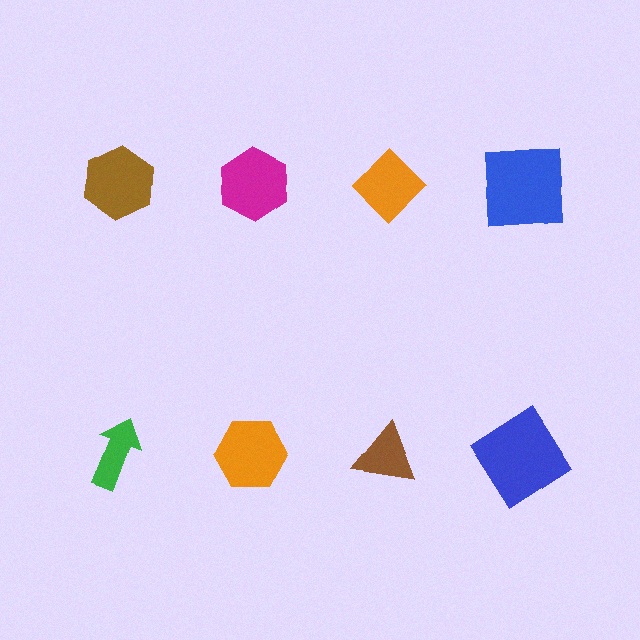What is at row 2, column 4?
A blue diamond.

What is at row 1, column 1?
A brown hexagon.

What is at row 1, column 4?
A blue square.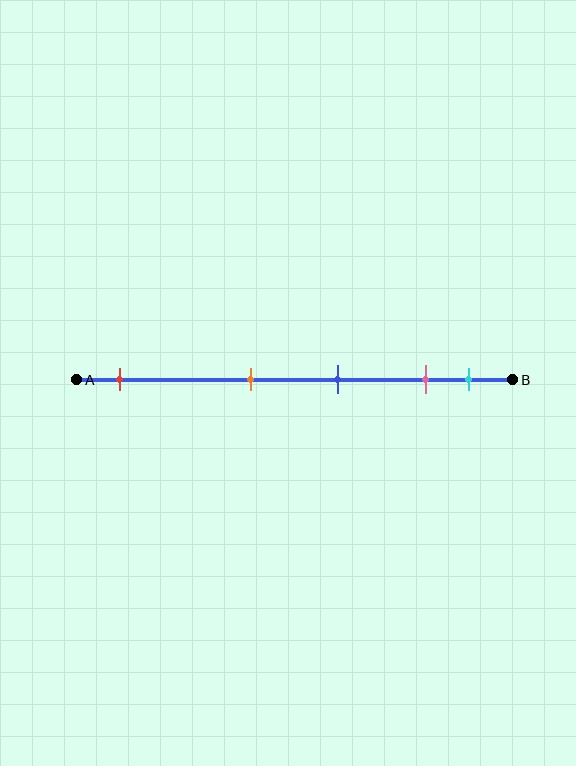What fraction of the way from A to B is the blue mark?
The blue mark is approximately 60% (0.6) of the way from A to B.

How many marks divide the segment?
There are 5 marks dividing the segment.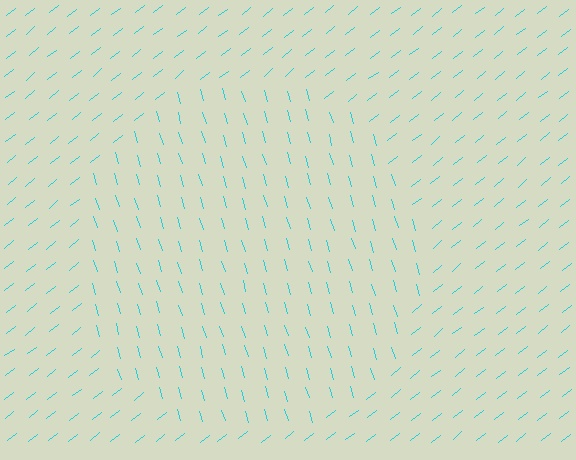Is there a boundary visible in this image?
Yes, there is a texture boundary formed by a change in line orientation.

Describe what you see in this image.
The image is filled with small cyan line segments. A circle region in the image has lines oriented differently from the surrounding lines, creating a visible texture boundary.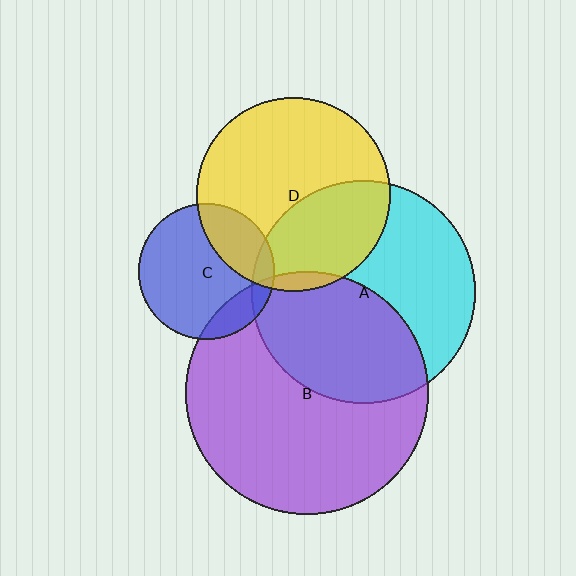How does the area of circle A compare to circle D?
Approximately 1.3 times.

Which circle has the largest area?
Circle B (purple).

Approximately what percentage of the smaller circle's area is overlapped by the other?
Approximately 45%.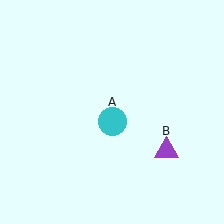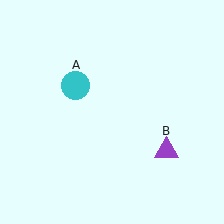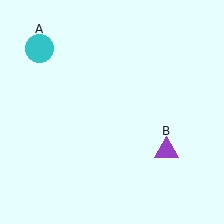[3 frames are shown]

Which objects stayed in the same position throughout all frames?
Purple triangle (object B) remained stationary.